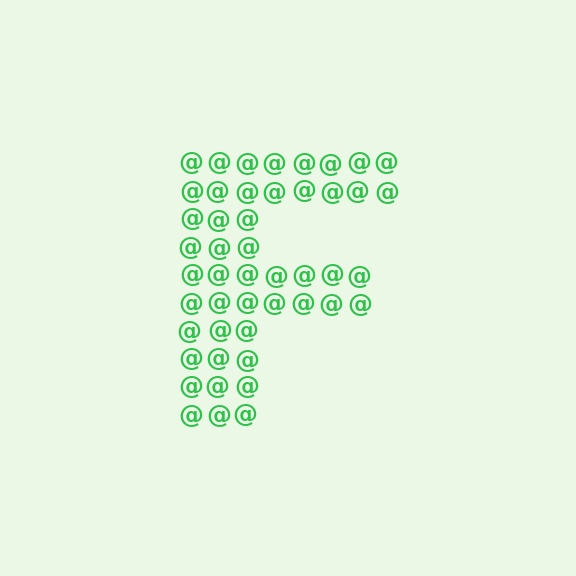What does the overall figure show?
The overall figure shows the letter F.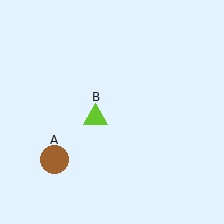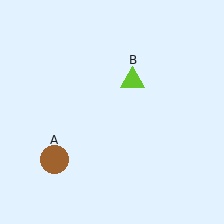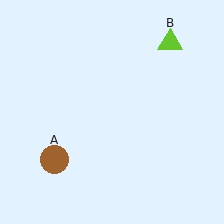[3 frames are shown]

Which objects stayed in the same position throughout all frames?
Brown circle (object A) remained stationary.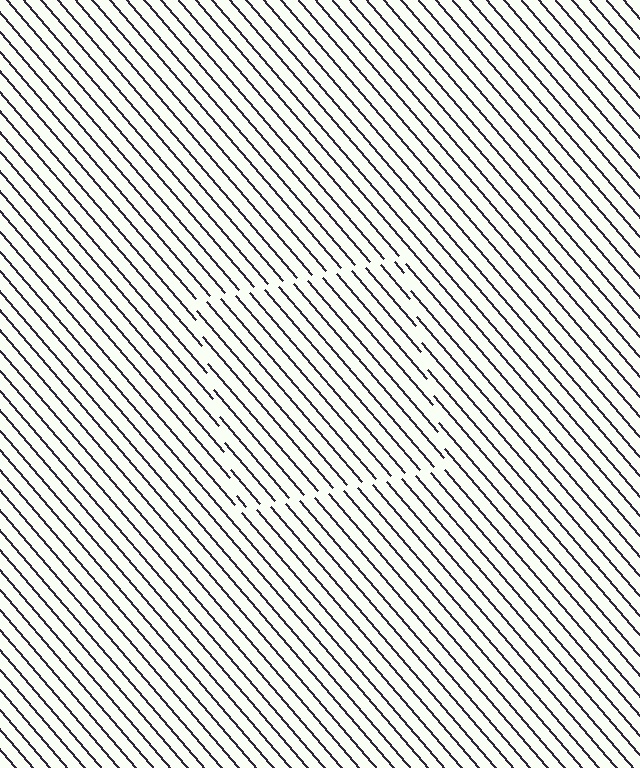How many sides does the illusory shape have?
4 sides — the line-ends trace a square.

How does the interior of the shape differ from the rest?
The interior of the shape contains the same grating, shifted by half a period — the contour is defined by the phase discontinuity where line-ends from the inner and outer gratings abut.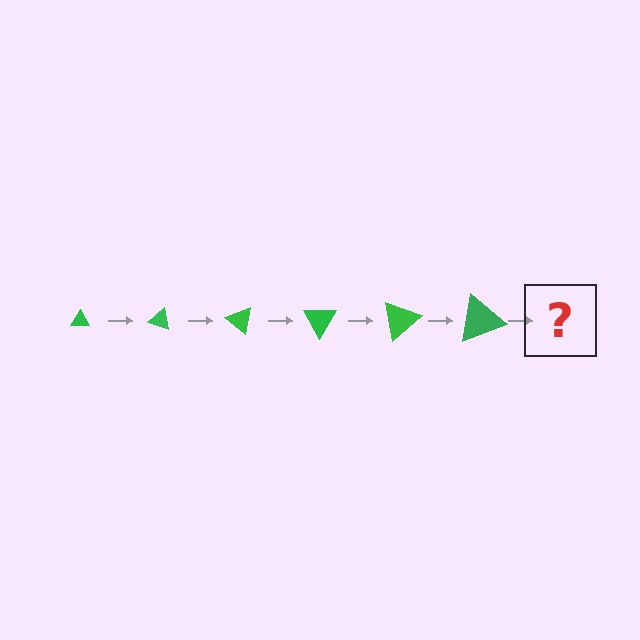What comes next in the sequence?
The next element should be a triangle, larger than the previous one and rotated 120 degrees from the start.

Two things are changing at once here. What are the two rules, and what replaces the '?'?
The two rules are that the triangle grows larger each step and it rotates 20 degrees each step. The '?' should be a triangle, larger than the previous one and rotated 120 degrees from the start.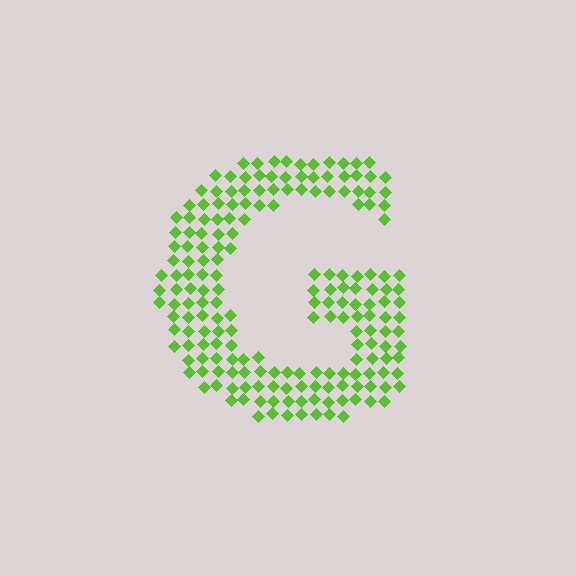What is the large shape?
The large shape is the letter G.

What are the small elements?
The small elements are diamonds.